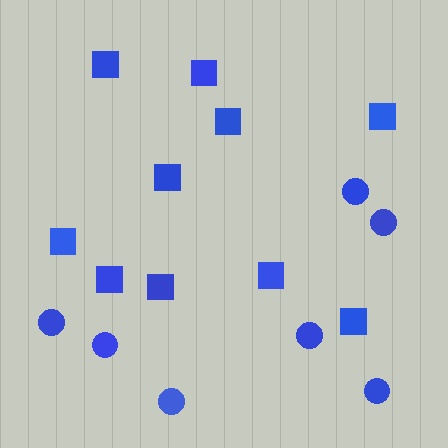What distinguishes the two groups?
There are 2 groups: one group of squares (10) and one group of circles (7).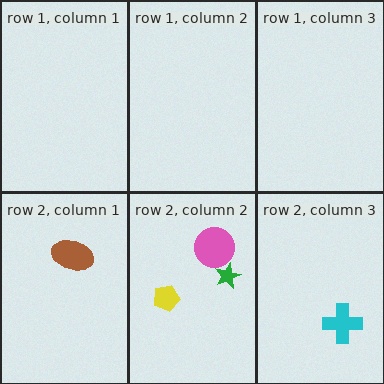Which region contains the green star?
The row 2, column 2 region.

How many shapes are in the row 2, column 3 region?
1.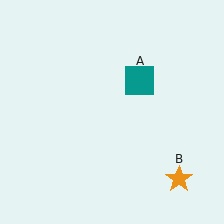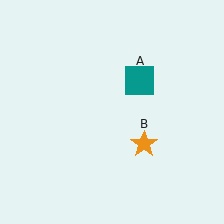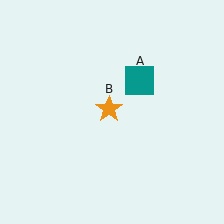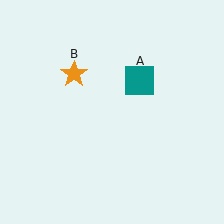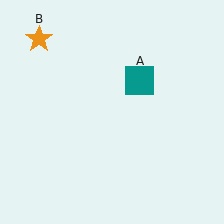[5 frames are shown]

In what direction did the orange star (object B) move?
The orange star (object B) moved up and to the left.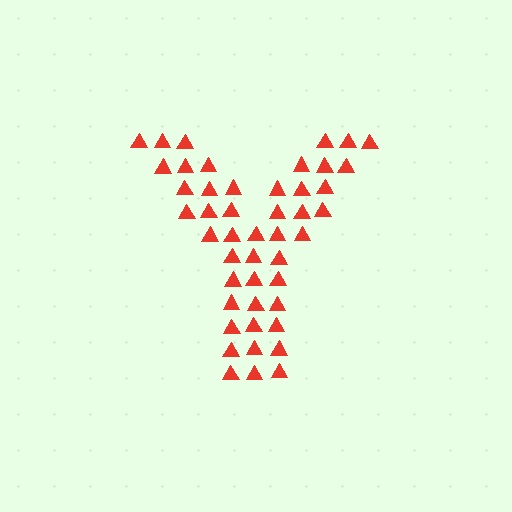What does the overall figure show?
The overall figure shows the letter Y.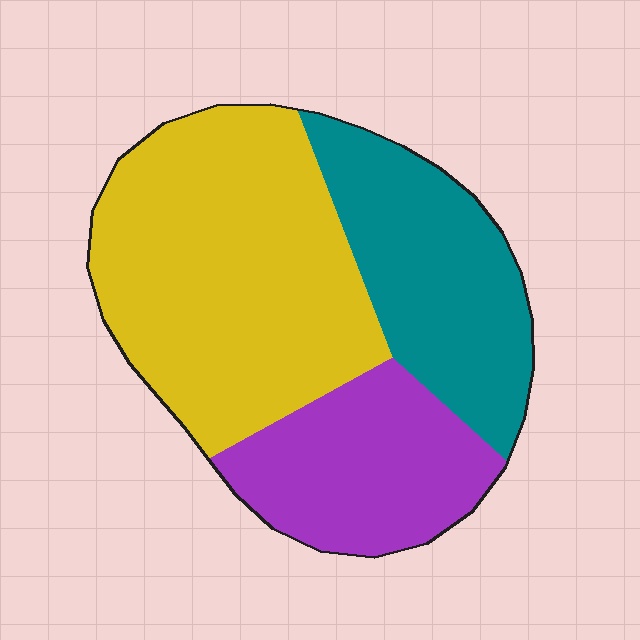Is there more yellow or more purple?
Yellow.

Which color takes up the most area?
Yellow, at roughly 50%.